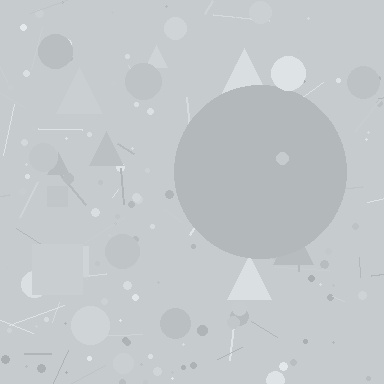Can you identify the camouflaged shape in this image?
The camouflaged shape is a circle.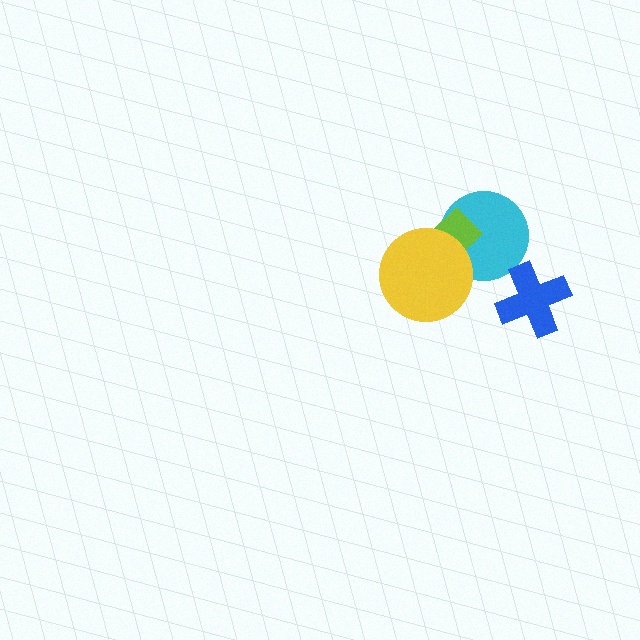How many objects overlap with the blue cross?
0 objects overlap with the blue cross.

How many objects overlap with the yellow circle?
2 objects overlap with the yellow circle.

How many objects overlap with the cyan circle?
2 objects overlap with the cyan circle.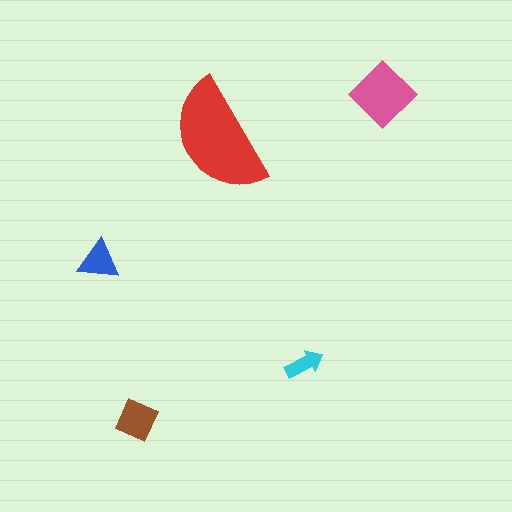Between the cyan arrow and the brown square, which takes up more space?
The brown square.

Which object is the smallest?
The cyan arrow.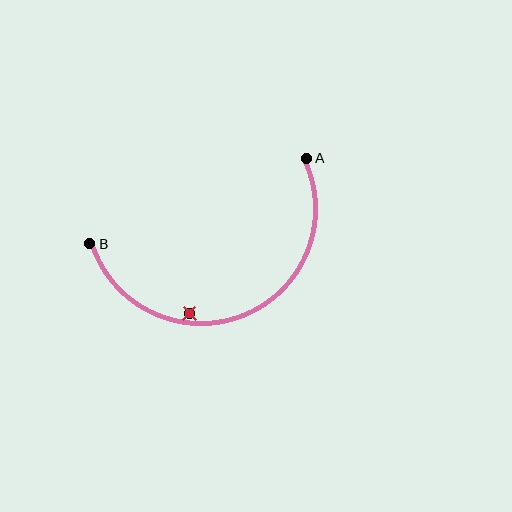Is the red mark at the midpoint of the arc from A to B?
No — the red mark does not lie on the arc at all. It sits slightly inside the curve.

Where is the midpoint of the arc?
The arc midpoint is the point on the curve farthest from the straight line joining A and B. It sits below that line.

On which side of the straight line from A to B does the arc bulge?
The arc bulges below the straight line connecting A and B.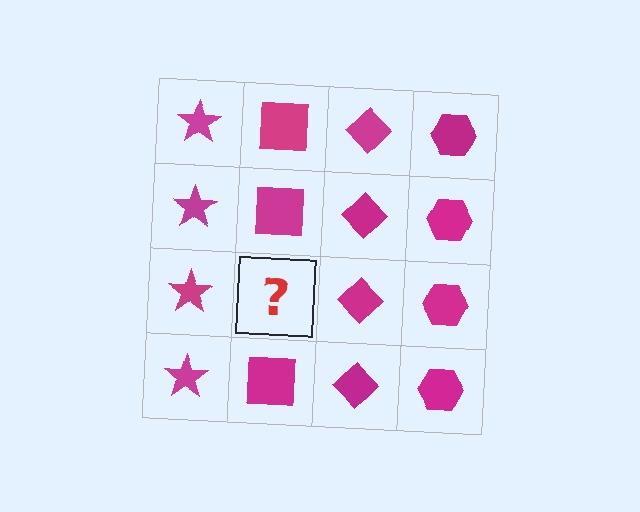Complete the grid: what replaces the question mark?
The question mark should be replaced with a magenta square.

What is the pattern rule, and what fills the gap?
The rule is that each column has a consistent shape. The gap should be filled with a magenta square.